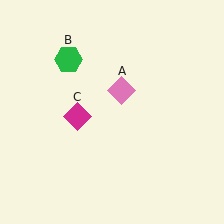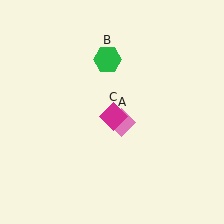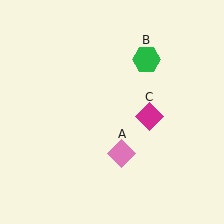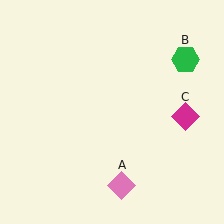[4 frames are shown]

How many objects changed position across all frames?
3 objects changed position: pink diamond (object A), green hexagon (object B), magenta diamond (object C).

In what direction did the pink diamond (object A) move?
The pink diamond (object A) moved down.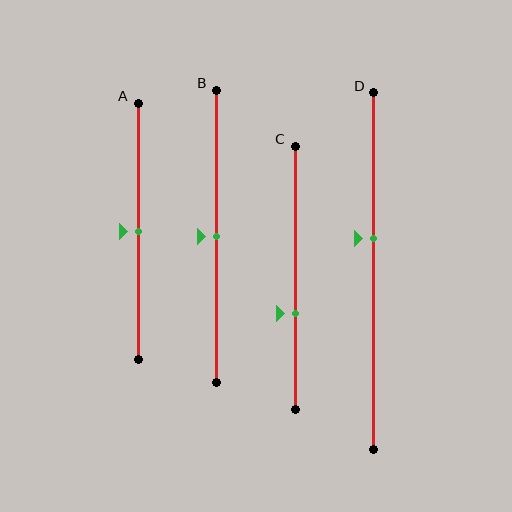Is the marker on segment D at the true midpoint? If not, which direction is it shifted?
No, the marker on segment D is shifted upward by about 9% of the segment length.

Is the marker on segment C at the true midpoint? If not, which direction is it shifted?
No, the marker on segment C is shifted downward by about 13% of the segment length.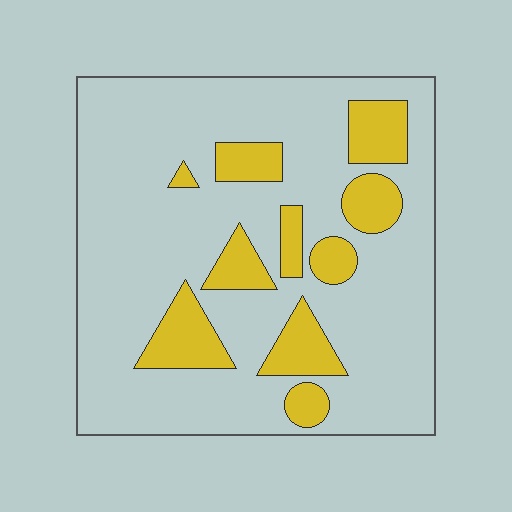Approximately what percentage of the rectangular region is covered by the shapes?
Approximately 20%.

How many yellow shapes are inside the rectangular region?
10.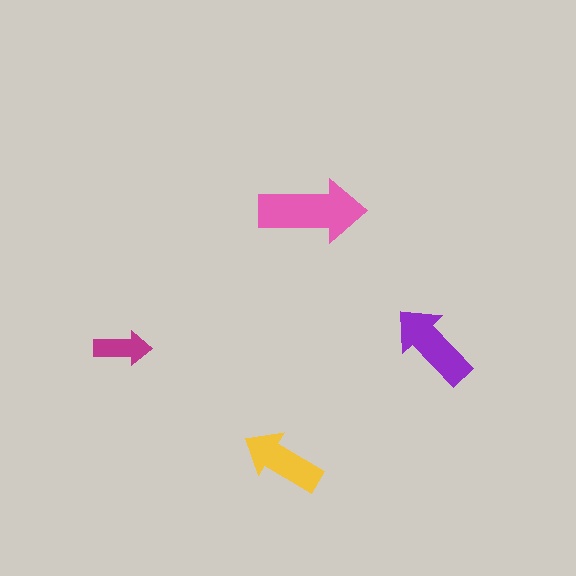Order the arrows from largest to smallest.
the pink one, the purple one, the yellow one, the magenta one.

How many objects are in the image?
There are 4 objects in the image.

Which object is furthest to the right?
The purple arrow is rightmost.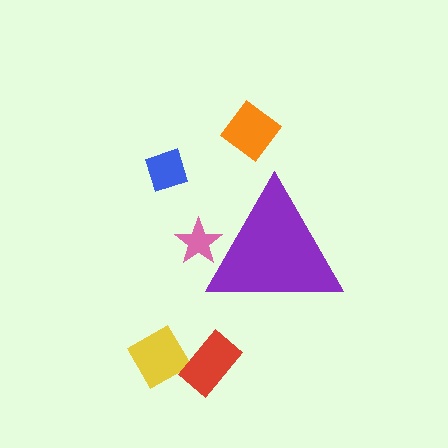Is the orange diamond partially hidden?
No, the orange diamond is fully visible.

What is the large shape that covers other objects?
A purple triangle.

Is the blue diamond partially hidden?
No, the blue diamond is fully visible.